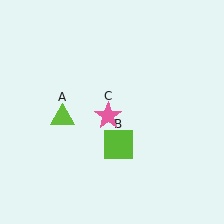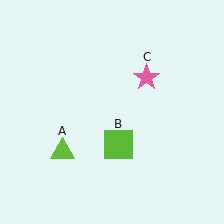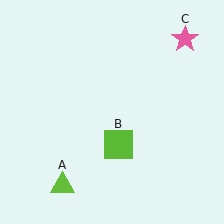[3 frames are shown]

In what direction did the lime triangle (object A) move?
The lime triangle (object A) moved down.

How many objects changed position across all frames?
2 objects changed position: lime triangle (object A), pink star (object C).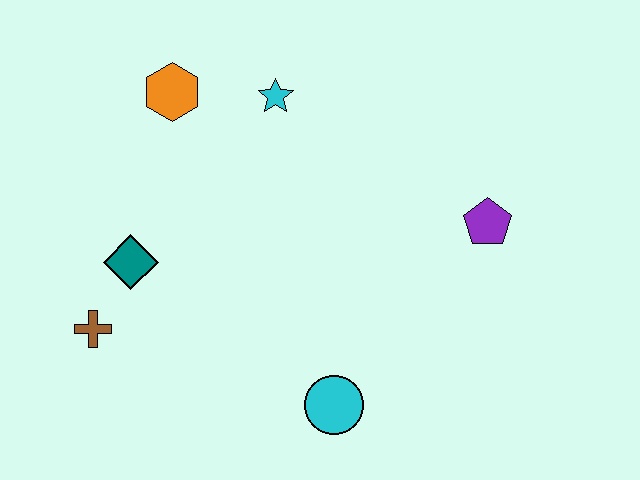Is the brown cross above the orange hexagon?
No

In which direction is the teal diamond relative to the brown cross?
The teal diamond is above the brown cross.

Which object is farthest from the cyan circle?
The orange hexagon is farthest from the cyan circle.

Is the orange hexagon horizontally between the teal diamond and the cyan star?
Yes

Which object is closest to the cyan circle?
The purple pentagon is closest to the cyan circle.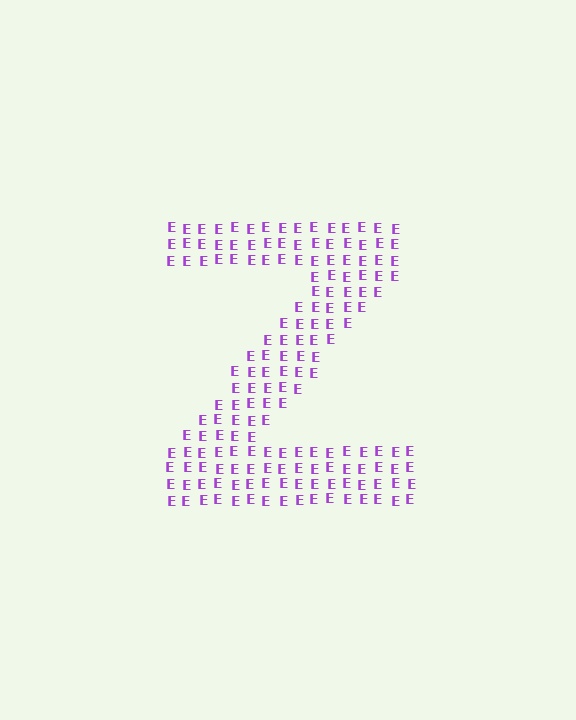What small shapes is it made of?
It is made of small letter E's.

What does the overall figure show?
The overall figure shows the letter Z.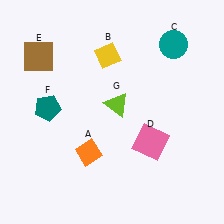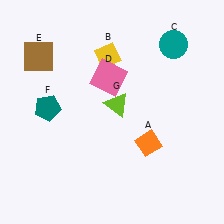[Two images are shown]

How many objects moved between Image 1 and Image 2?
2 objects moved between the two images.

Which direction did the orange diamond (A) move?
The orange diamond (A) moved right.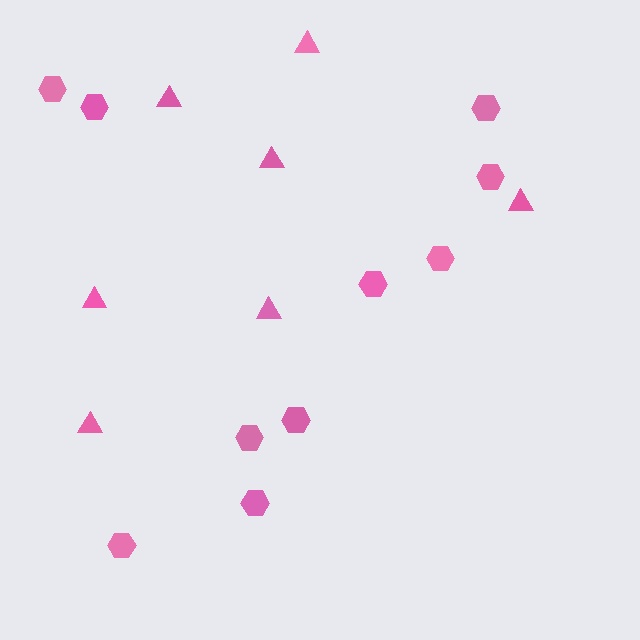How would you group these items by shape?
There are 2 groups: one group of hexagons (10) and one group of triangles (7).